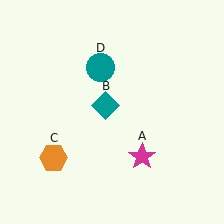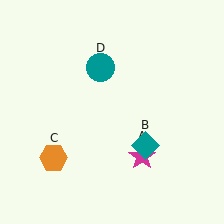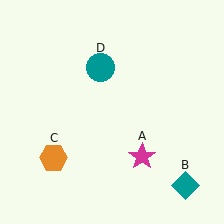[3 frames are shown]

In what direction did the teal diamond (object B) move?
The teal diamond (object B) moved down and to the right.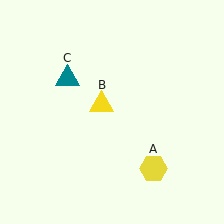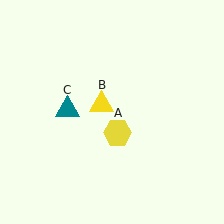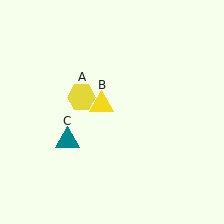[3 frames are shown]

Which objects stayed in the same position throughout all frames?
Yellow triangle (object B) remained stationary.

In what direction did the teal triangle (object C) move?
The teal triangle (object C) moved down.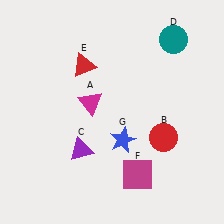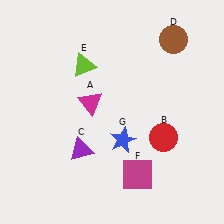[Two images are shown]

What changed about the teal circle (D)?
In Image 1, D is teal. In Image 2, it changed to brown.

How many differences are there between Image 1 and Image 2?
There are 2 differences between the two images.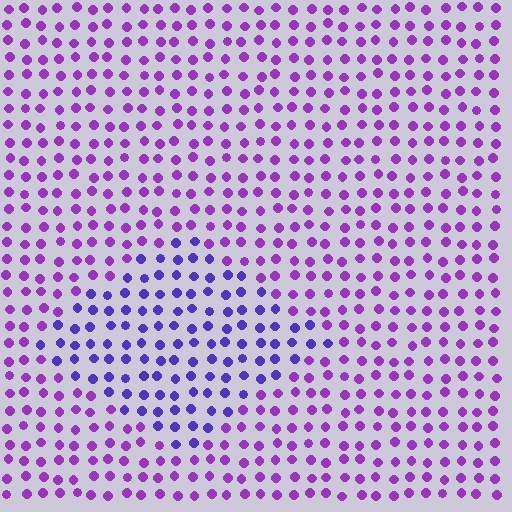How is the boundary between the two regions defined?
The boundary is defined purely by a slight shift in hue (about 32 degrees). Spacing, size, and orientation are identical on both sides.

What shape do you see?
I see a diamond.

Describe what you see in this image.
The image is filled with small purple elements in a uniform arrangement. A diamond-shaped region is visible where the elements are tinted to a slightly different hue, forming a subtle color boundary.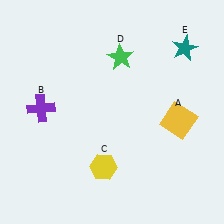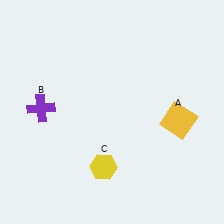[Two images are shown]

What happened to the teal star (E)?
The teal star (E) was removed in Image 2. It was in the top-right area of Image 1.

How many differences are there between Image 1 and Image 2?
There are 2 differences between the two images.